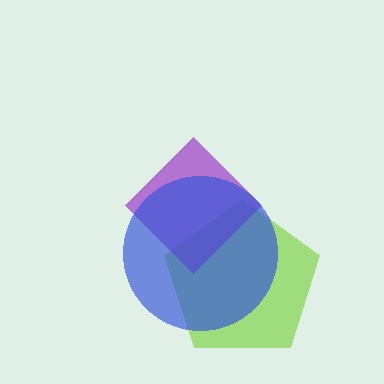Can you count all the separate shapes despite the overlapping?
Yes, there are 3 separate shapes.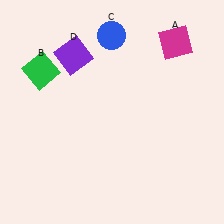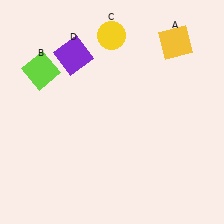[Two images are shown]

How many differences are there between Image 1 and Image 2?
There are 3 differences between the two images.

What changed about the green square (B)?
In Image 1, B is green. In Image 2, it changed to lime.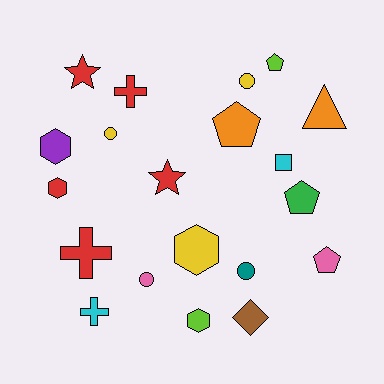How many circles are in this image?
There are 4 circles.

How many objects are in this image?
There are 20 objects.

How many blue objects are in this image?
There are no blue objects.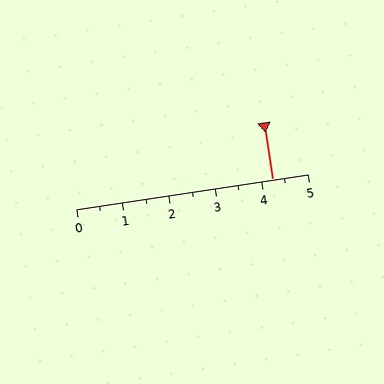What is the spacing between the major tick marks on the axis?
The major ticks are spaced 1 apart.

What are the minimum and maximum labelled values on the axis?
The axis runs from 0 to 5.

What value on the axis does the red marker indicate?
The marker indicates approximately 4.2.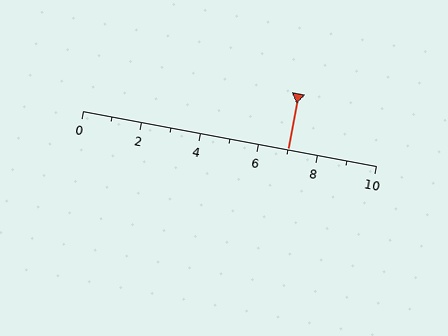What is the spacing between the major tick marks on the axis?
The major ticks are spaced 2 apart.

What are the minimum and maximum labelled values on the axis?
The axis runs from 0 to 10.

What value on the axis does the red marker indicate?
The marker indicates approximately 7.